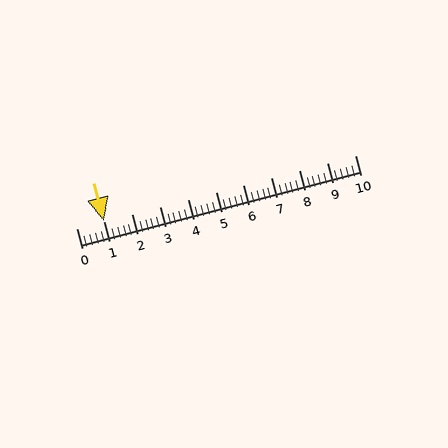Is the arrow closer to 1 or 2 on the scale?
The arrow is closer to 1.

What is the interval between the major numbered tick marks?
The major tick marks are spaced 1 units apart.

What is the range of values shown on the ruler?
The ruler shows values from 0 to 10.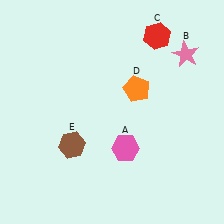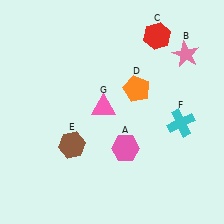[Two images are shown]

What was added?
A cyan cross (F), a pink triangle (G) were added in Image 2.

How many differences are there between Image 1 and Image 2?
There are 2 differences between the two images.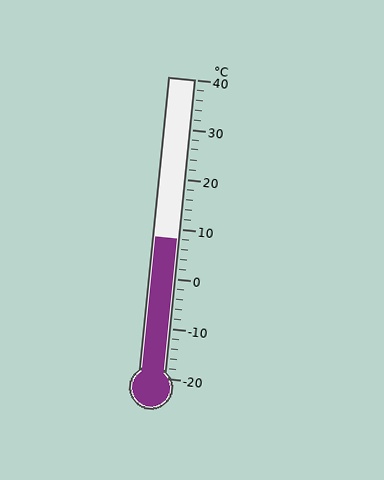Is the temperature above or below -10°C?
The temperature is above -10°C.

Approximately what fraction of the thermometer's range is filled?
The thermometer is filled to approximately 45% of its range.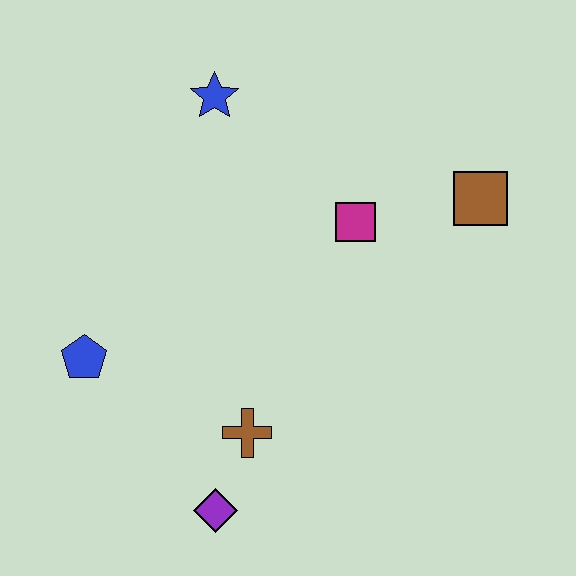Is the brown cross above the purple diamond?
Yes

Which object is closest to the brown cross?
The purple diamond is closest to the brown cross.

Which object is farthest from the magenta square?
The purple diamond is farthest from the magenta square.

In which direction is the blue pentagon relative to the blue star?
The blue pentagon is below the blue star.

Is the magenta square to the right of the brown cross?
Yes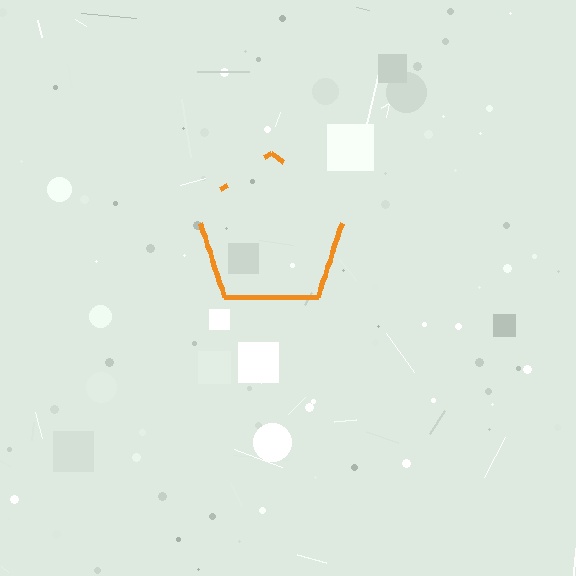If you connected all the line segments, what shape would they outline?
They would outline a pentagon.